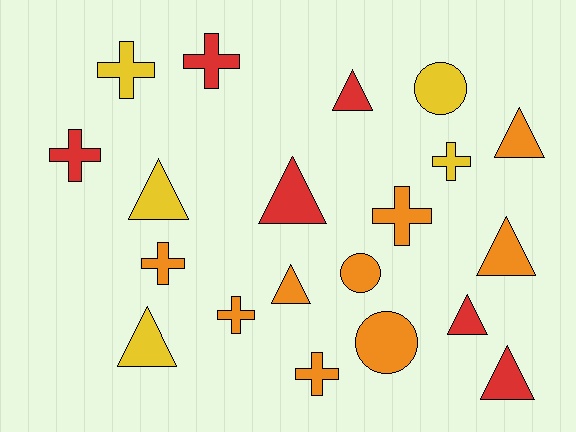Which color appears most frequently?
Orange, with 9 objects.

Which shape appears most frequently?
Triangle, with 9 objects.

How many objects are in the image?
There are 20 objects.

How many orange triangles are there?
There are 3 orange triangles.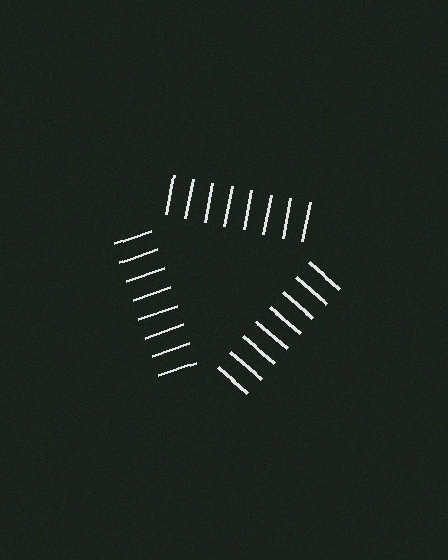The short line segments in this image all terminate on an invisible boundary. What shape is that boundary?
An illusory triangle — the line segments terminate on its edges but no continuous stroke is drawn.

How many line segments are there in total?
24 — 8 along each of the 3 edges.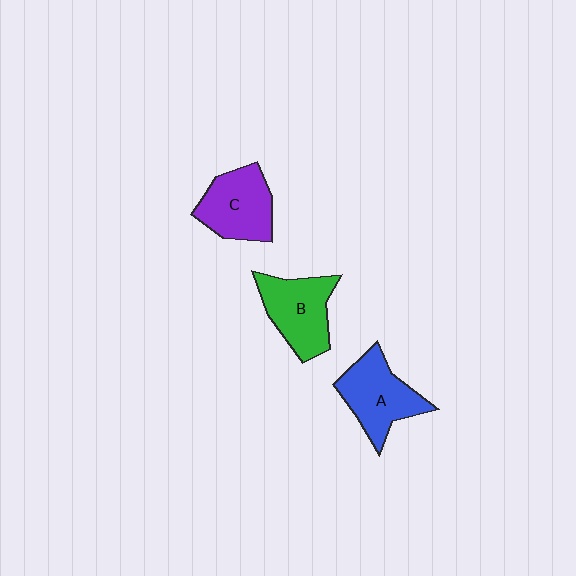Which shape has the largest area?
Shape A (blue).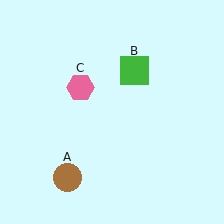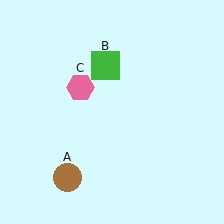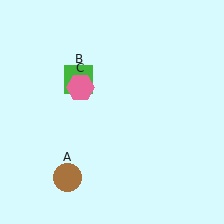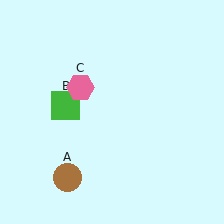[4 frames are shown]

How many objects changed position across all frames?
1 object changed position: green square (object B).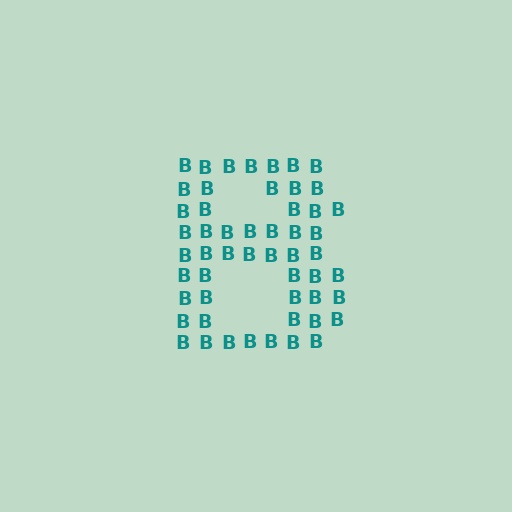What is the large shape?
The large shape is the letter B.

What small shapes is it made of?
It is made of small letter B's.